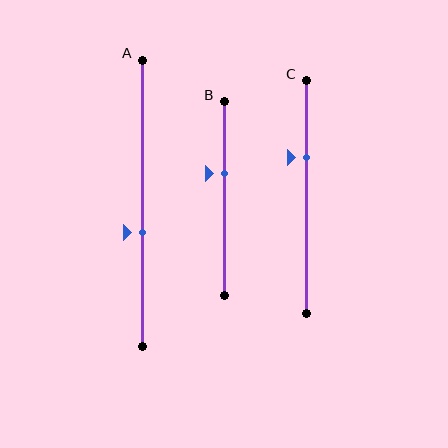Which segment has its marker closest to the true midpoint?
Segment A has its marker closest to the true midpoint.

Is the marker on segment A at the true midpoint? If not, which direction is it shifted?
No, the marker on segment A is shifted downward by about 10% of the segment length.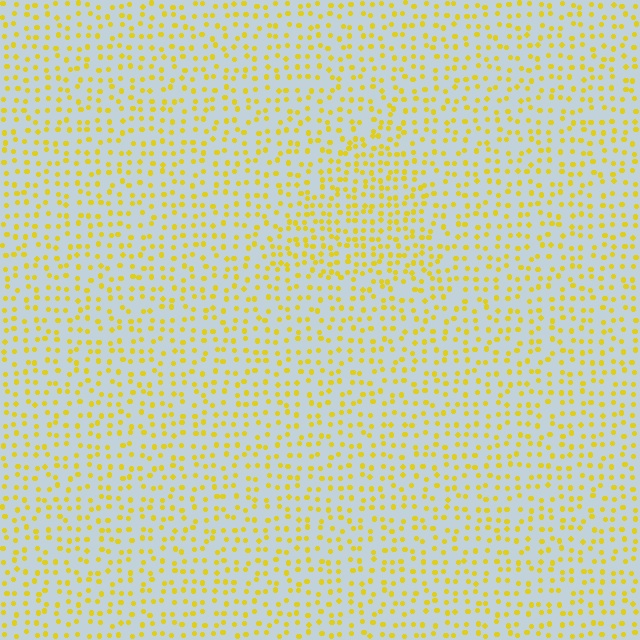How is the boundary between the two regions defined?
The boundary is defined by a change in element density (approximately 1.6x ratio). All elements are the same color, size, and shape.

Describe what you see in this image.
The image contains small yellow elements arranged at two different densities. A triangle-shaped region is visible where the elements are more densely packed than the surrounding area.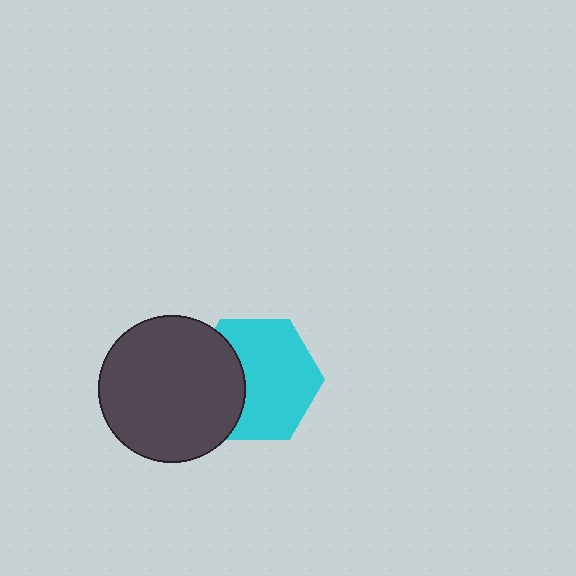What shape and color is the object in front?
The object in front is a dark gray circle.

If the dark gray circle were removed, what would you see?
You would see the complete cyan hexagon.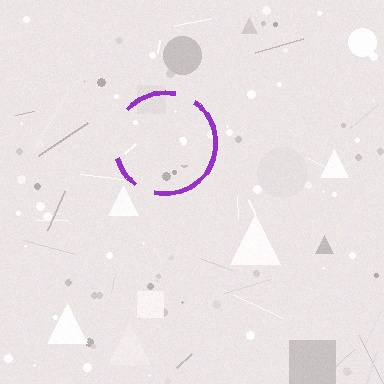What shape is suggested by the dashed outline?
The dashed outline suggests a circle.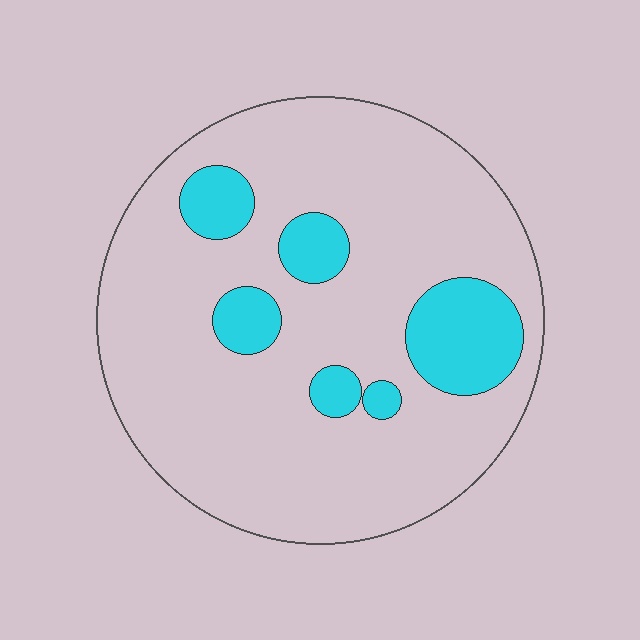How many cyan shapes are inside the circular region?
6.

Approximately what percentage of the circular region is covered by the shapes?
Approximately 15%.